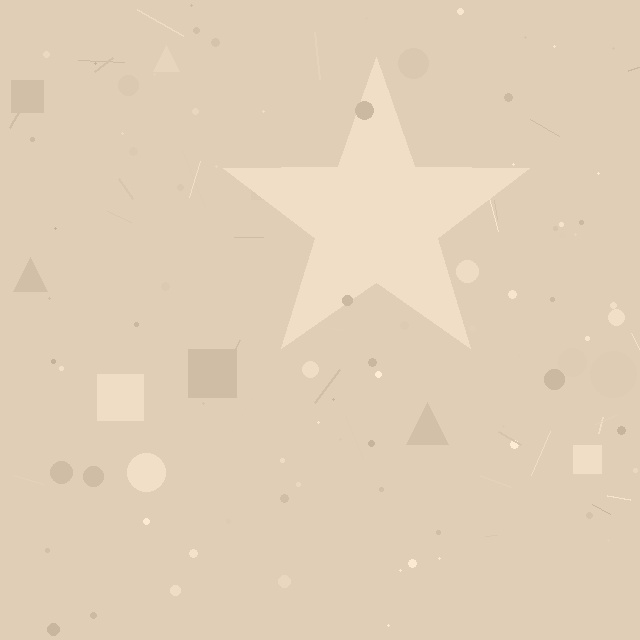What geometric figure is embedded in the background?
A star is embedded in the background.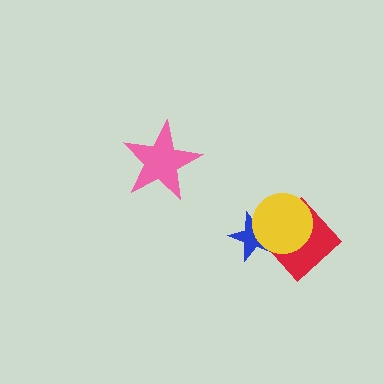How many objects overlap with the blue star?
2 objects overlap with the blue star.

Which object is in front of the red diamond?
The yellow circle is in front of the red diamond.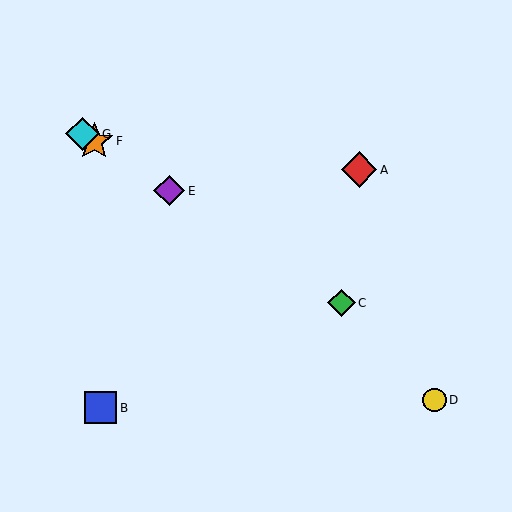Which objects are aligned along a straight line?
Objects C, E, F, G are aligned along a straight line.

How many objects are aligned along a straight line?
4 objects (C, E, F, G) are aligned along a straight line.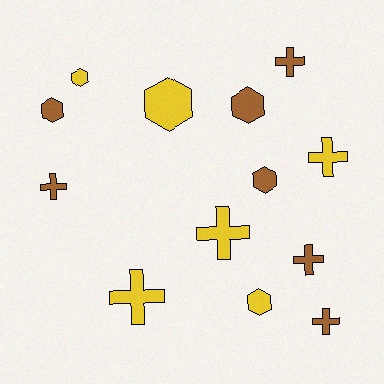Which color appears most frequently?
Brown, with 7 objects.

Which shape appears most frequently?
Cross, with 7 objects.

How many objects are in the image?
There are 13 objects.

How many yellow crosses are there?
There are 3 yellow crosses.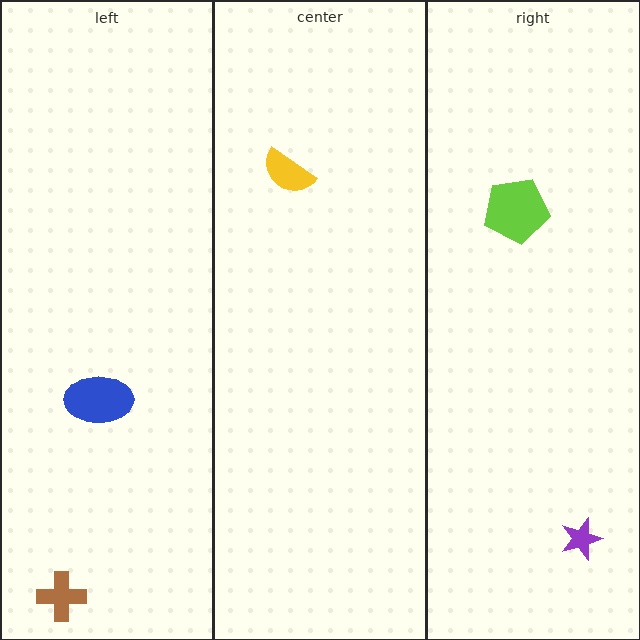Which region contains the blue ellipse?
The left region.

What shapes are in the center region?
The yellow semicircle.